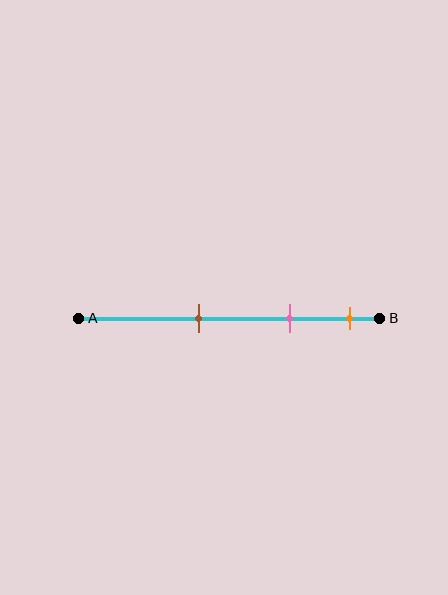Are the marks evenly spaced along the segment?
Yes, the marks are approximately evenly spaced.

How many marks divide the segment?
There are 3 marks dividing the segment.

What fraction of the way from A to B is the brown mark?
The brown mark is approximately 40% (0.4) of the way from A to B.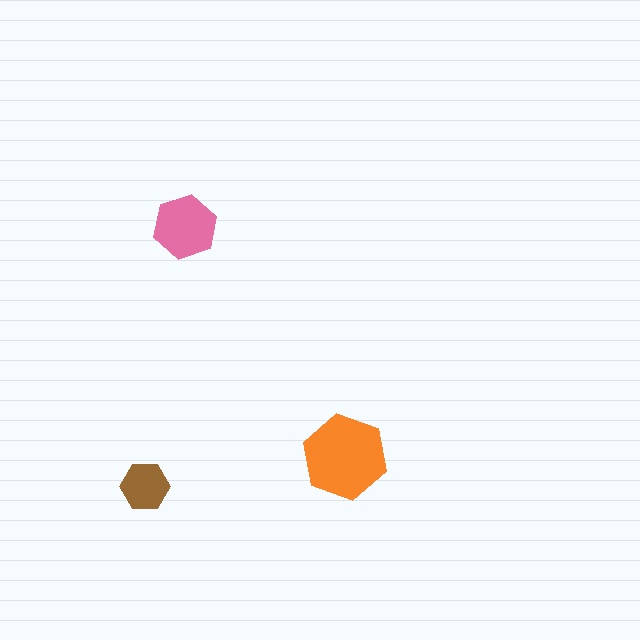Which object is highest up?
The pink hexagon is topmost.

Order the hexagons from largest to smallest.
the orange one, the pink one, the brown one.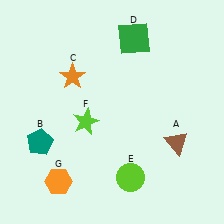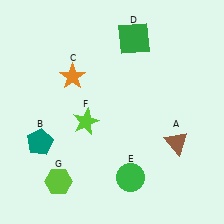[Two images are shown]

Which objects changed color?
E changed from lime to green. G changed from orange to lime.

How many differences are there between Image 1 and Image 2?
There are 2 differences between the two images.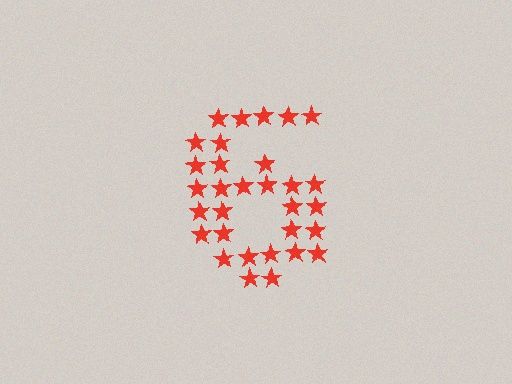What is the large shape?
The large shape is the digit 6.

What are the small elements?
The small elements are stars.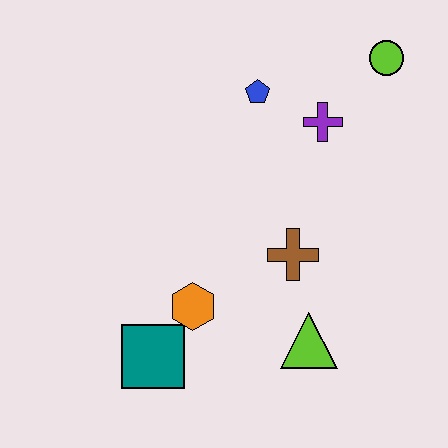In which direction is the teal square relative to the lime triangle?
The teal square is to the left of the lime triangle.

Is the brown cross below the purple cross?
Yes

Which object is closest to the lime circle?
The purple cross is closest to the lime circle.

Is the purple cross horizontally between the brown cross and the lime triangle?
No